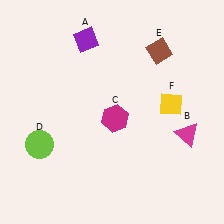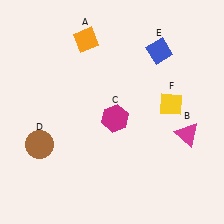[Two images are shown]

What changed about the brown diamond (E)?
In Image 1, E is brown. In Image 2, it changed to blue.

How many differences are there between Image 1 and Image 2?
There are 3 differences between the two images.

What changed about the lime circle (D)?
In Image 1, D is lime. In Image 2, it changed to brown.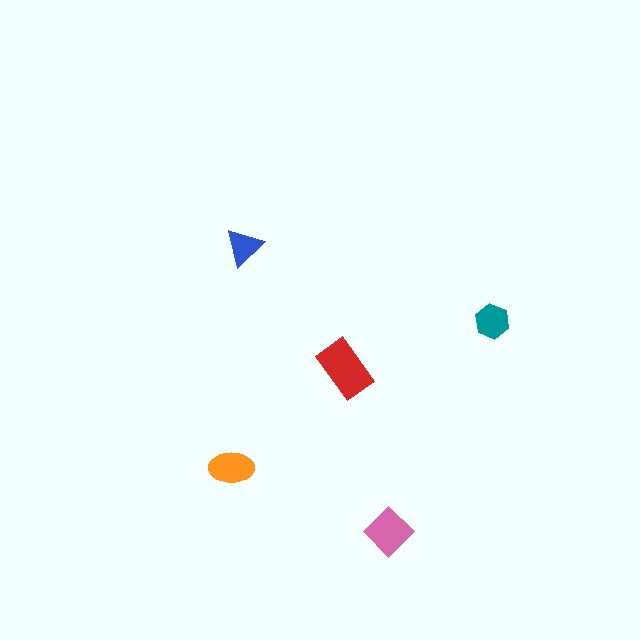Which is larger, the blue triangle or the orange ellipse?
The orange ellipse.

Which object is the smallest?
The blue triangle.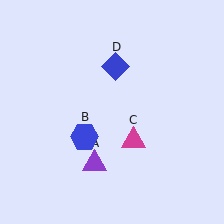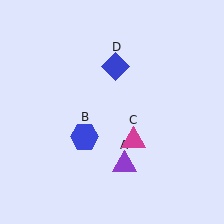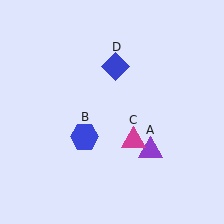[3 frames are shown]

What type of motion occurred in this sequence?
The purple triangle (object A) rotated counterclockwise around the center of the scene.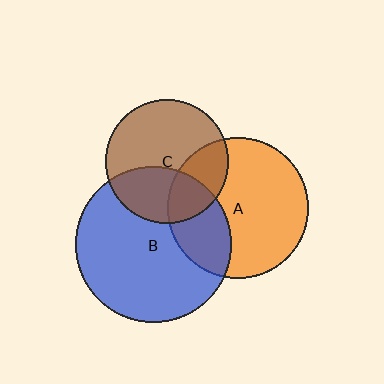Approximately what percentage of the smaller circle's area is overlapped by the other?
Approximately 35%.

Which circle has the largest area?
Circle B (blue).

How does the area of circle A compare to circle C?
Approximately 1.3 times.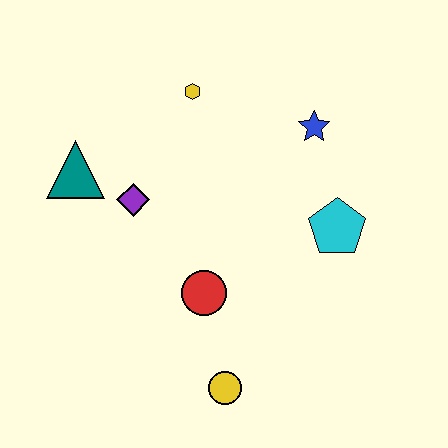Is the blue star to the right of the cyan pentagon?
No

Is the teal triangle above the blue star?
No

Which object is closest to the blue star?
The cyan pentagon is closest to the blue star.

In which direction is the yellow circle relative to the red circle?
The yellow circle is below the red circle.